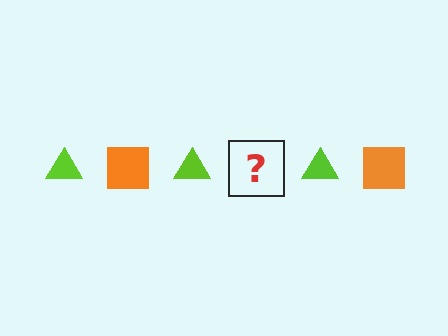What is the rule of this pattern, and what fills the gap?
The rule is that the pattern alternates between lime triangle and orange square. The gap should be filled with an orange square.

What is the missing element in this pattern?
The missing element is an orange square.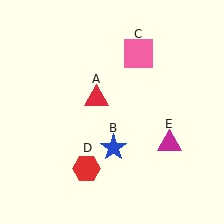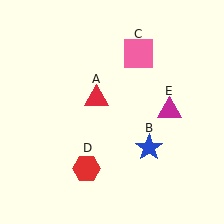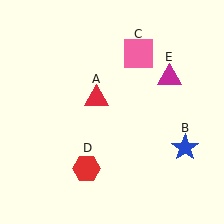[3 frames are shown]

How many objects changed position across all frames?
2 objects changed position: blue star (object B), magenta triangle (object E).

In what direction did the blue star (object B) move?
The blue star (object B) moved right.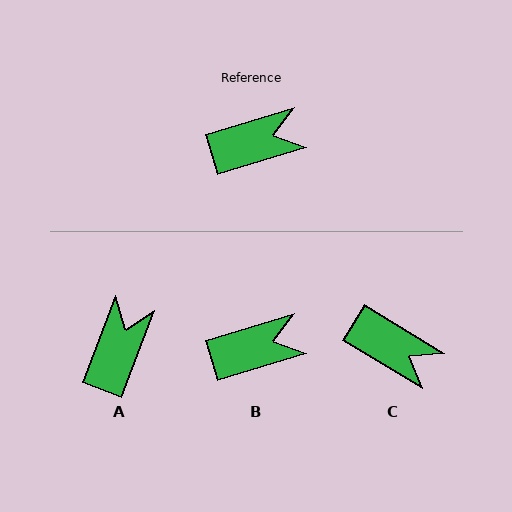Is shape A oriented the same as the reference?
No, it is off by about 52 degrees.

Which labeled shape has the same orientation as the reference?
B.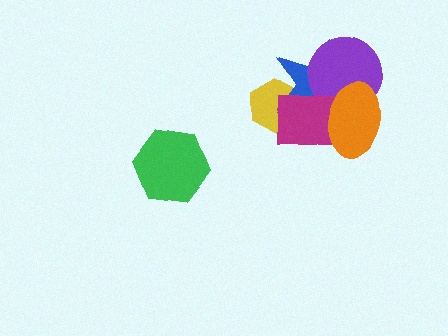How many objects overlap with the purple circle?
3 objects overlap with the purple circle.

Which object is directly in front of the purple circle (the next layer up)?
The magenta rectangle is directly in front of the purple circle.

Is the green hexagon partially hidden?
No, no other shape covers it.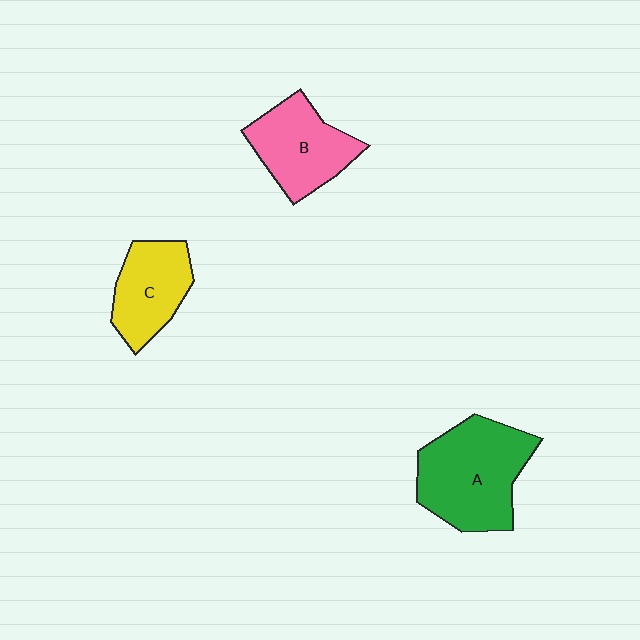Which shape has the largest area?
Shape A (green).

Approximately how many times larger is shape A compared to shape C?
Approximately 1.6 times.